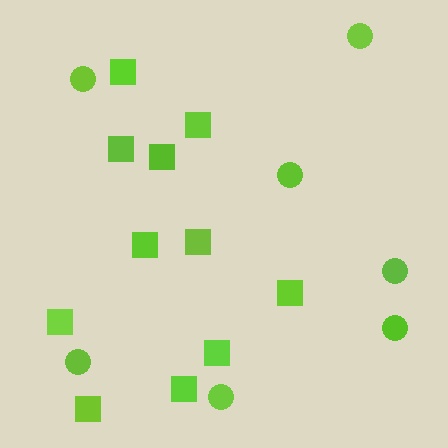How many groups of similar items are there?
There are 2 groups: one group of squares (11) and one group of circles (7).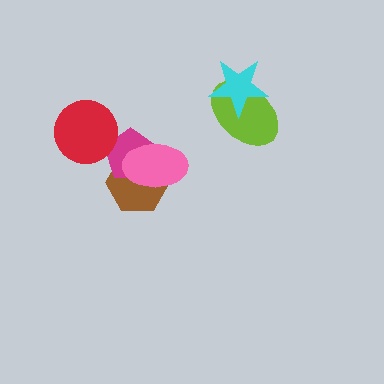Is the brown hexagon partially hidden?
Yes, it is partially covered by another shape.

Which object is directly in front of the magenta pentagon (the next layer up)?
The red circle is directly in front of the magenta pentagon.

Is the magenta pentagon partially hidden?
Yes, it is partially covered by another shape.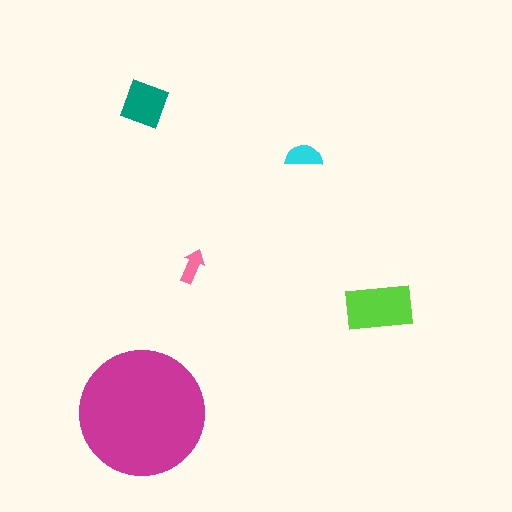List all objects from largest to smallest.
The magenta circle, the lime rectangle, the teal square, the cyan semicircle, the pink arrow.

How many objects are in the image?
There are 5 objects in the image.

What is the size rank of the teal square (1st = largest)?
3rd.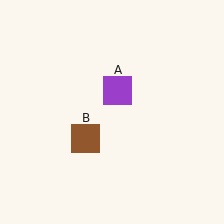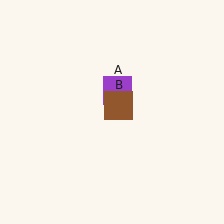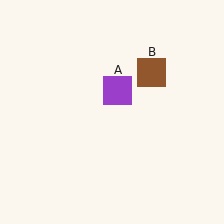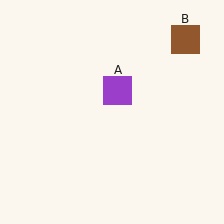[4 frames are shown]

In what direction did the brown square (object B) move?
The brown square (object B) moved up and to the right.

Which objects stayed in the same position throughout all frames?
Purple square (object A) remained stationary.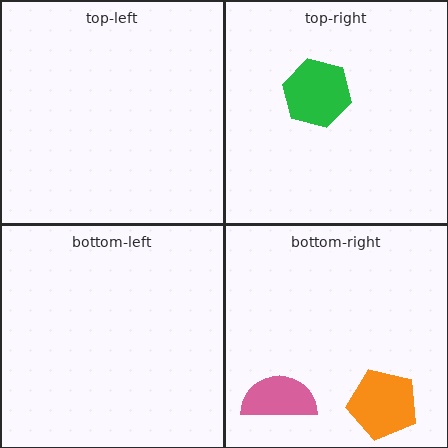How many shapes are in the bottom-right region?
2.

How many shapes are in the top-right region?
1.